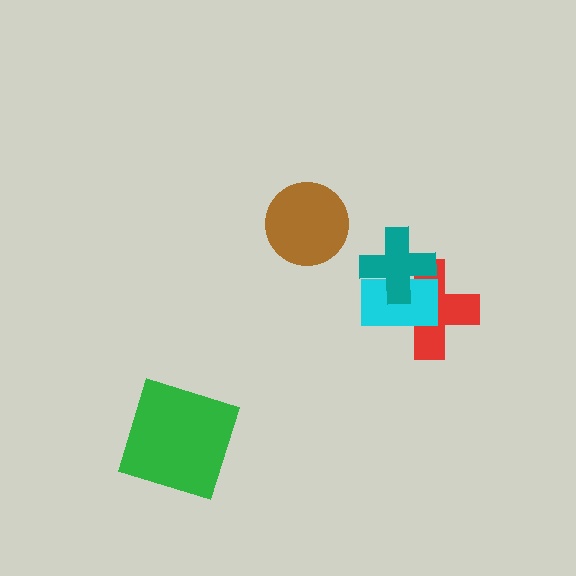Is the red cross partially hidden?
Yes, it is partially covered by another shape.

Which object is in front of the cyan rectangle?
The teal cross is in front of the cyan rectangle.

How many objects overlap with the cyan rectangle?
2 objects overlap with the cyan rectangle.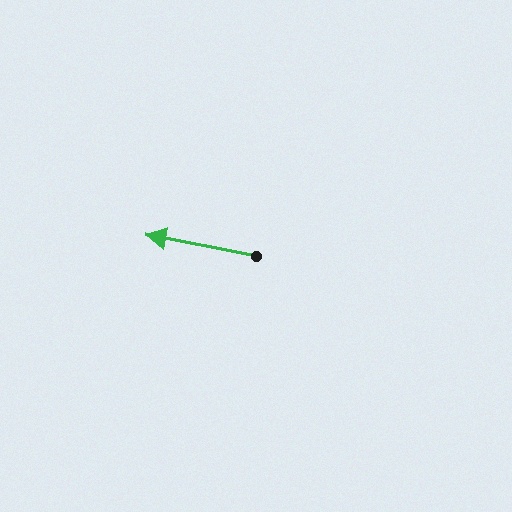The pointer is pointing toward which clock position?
Roughly 9 o'clock.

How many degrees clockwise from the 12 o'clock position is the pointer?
Approximately 281 degrees.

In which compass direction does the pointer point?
West.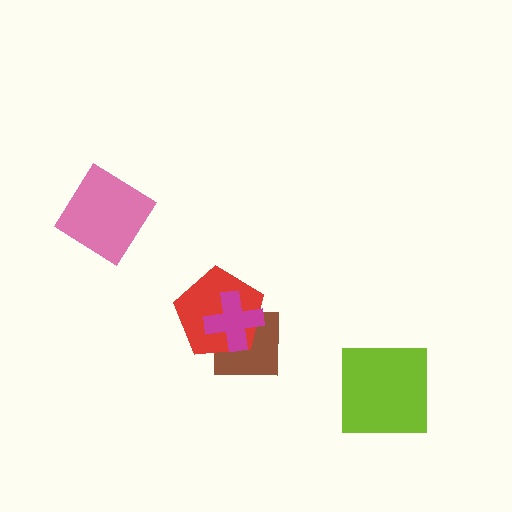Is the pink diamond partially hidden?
No, no other shape covers it.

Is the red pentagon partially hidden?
Yes, it is partially covered by another shape.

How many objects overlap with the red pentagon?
2 objects overlap with the red pentagon.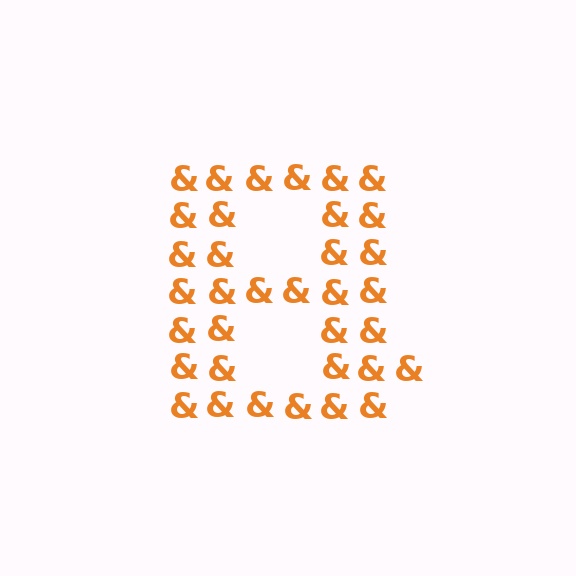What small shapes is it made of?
It is made of small ampersands.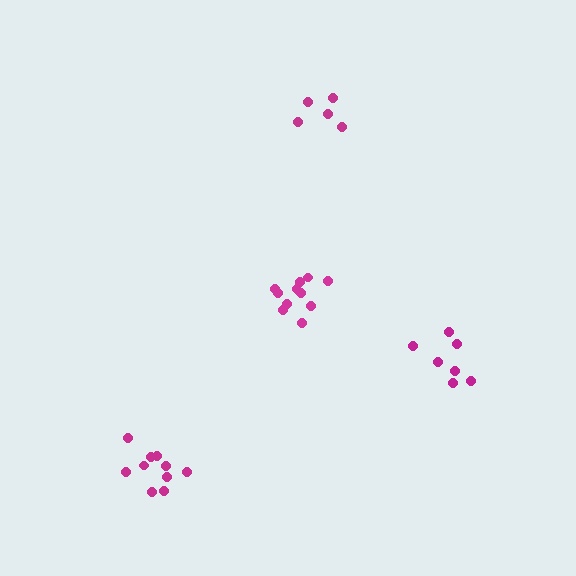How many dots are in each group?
Group 1: 5 dots, Group 2: 11 dots, Group 3: 10 dots, Group 4: 7 dots (33 total).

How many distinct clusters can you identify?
There are 4 distinct clusters.